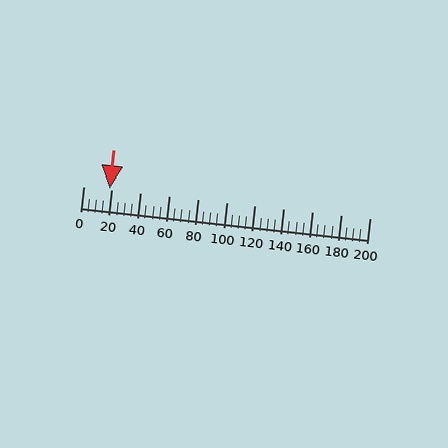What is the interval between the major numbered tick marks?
The major tick marks are spaced 20 units apart.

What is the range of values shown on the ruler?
The ruler shows values from 0 to 200.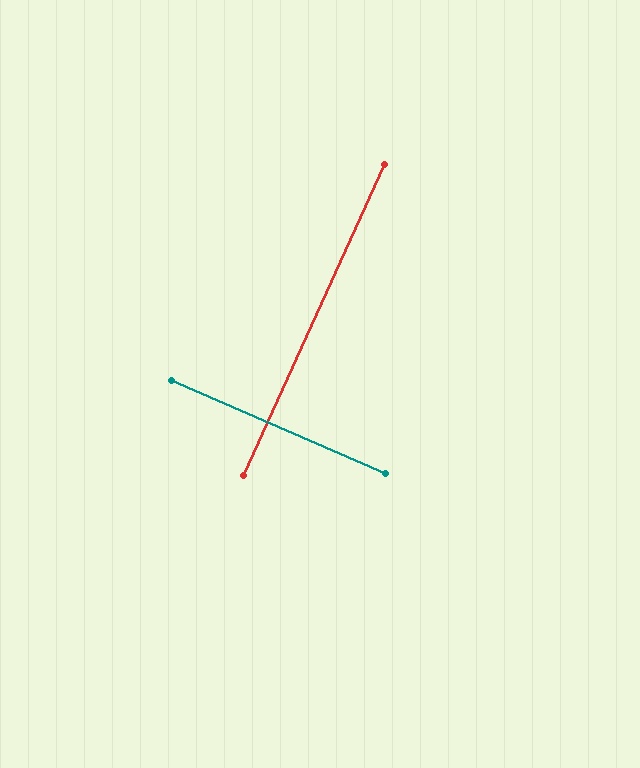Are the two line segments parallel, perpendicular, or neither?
Perpendicular — they meet at approximately 89°.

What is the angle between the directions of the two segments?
Approximately 89 degrees.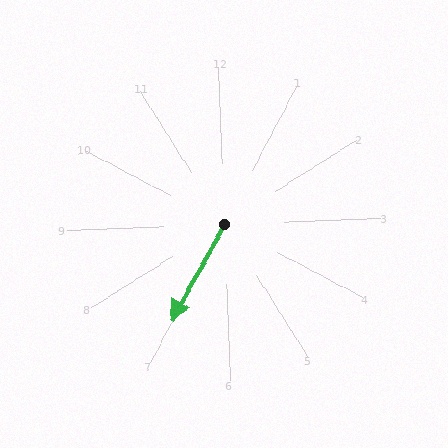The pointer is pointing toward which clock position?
Roughly 7 o'clock.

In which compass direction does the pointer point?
Southwest.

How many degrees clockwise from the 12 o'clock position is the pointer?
Approximately 211 degrees.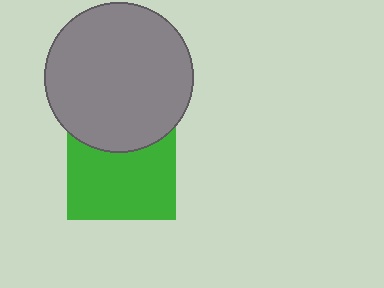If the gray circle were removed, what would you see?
You would see the complete green square.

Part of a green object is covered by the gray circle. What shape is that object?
It is a square.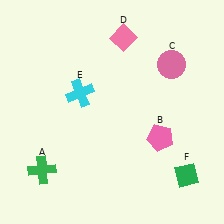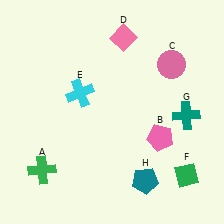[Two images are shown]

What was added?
A teal cross (G), a teal pentagon (H) were added in Image 2.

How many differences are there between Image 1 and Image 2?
There are 2 differences between the two images.